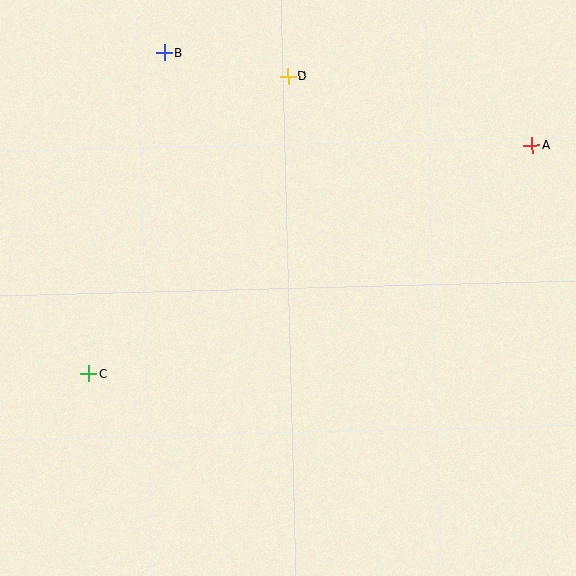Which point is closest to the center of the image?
Point D at (288, 76) is closest to the center.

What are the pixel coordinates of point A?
Point A is at (532, 145).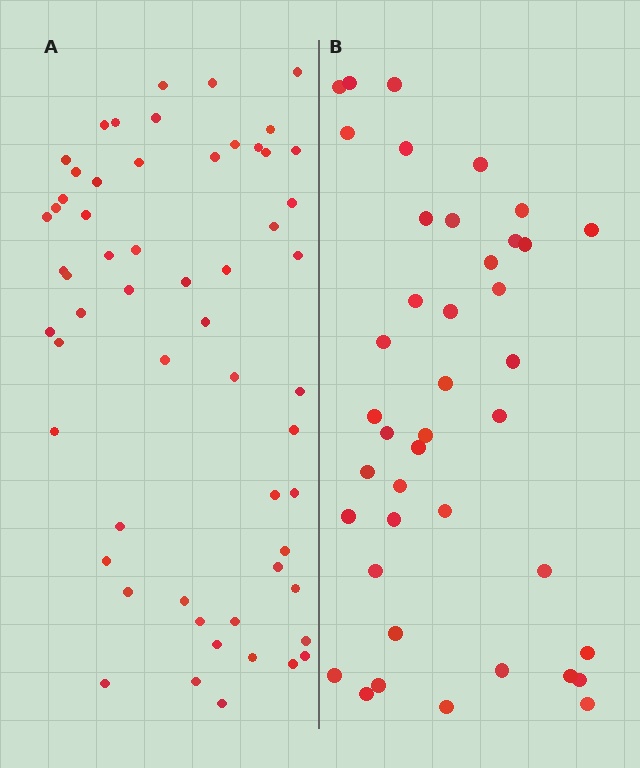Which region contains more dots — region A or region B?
Region A (the left region) has more dots.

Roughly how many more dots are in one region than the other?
Region A has approximately 15 more dots than region B.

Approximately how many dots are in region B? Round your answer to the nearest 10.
About 40 dots. (The exact count is 41, which rounds to 40.)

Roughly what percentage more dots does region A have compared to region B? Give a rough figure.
About 40% more.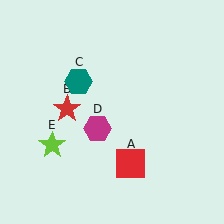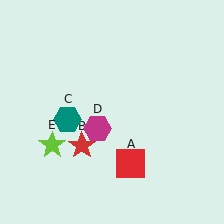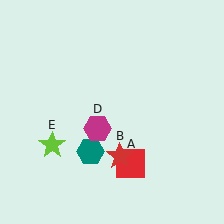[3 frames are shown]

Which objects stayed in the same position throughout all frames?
Red square (object A) and magenta hexagon (object D) and lime star (object E) remained stationary.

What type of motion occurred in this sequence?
The red star (object B), teal hexagon (object C) rotated counterclockwise around the center of the scene.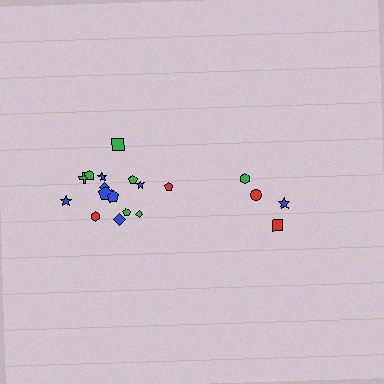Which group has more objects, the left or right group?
The left group.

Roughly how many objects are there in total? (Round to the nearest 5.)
Roughly 20 objects in total.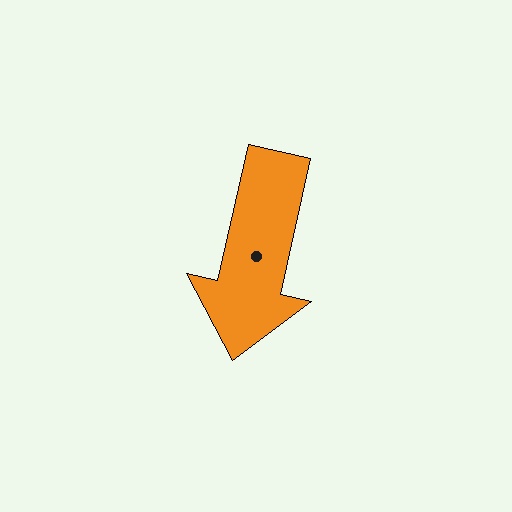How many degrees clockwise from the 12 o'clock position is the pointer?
Approximately 193 degrees.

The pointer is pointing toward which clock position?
Roughly 6 o'clock.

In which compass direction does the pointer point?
South.